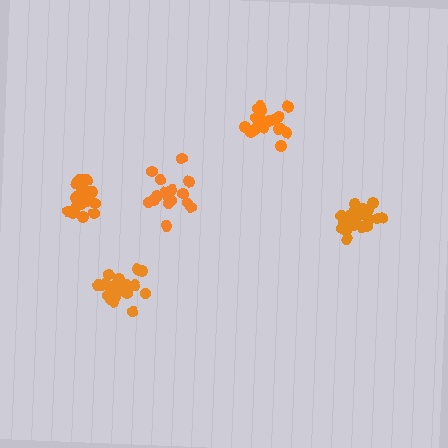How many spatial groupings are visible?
There are 5 spatial groupings.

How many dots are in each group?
Group 1: 18 dots, Group 2: 21 dots, Group 3: 16 dots, Group 4: 20 dots, Group 5: 21 dots (96 total).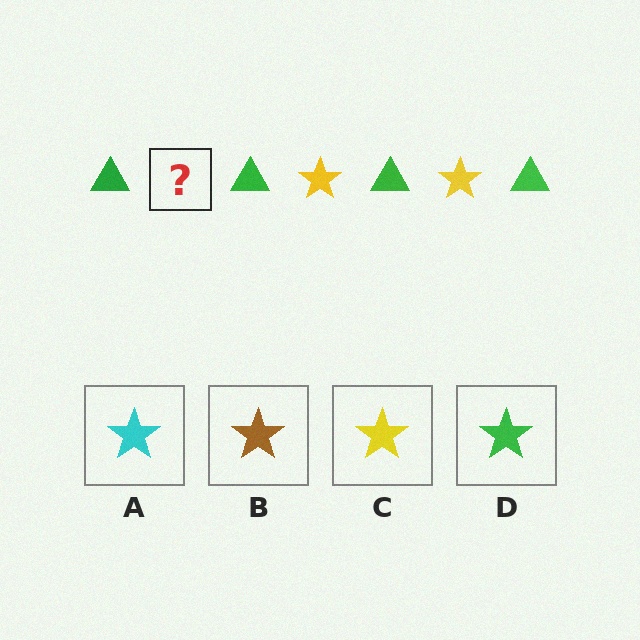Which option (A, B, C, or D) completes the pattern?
C.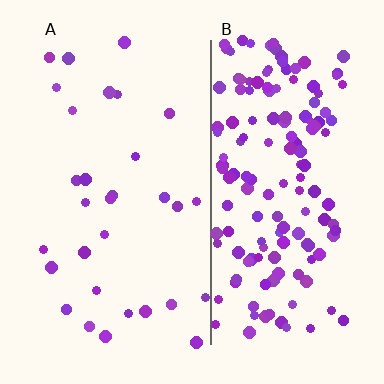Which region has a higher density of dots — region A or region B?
B (the right).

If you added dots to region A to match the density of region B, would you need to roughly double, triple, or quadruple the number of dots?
Approximately quadruple.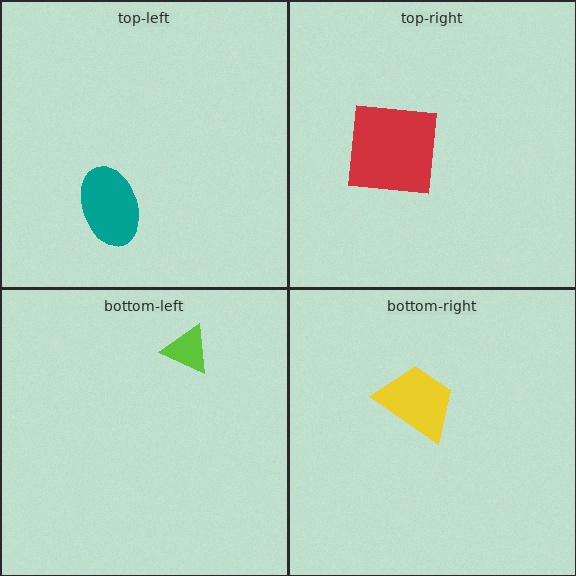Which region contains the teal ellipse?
The top-left region.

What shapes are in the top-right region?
The red square.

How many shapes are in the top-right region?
1.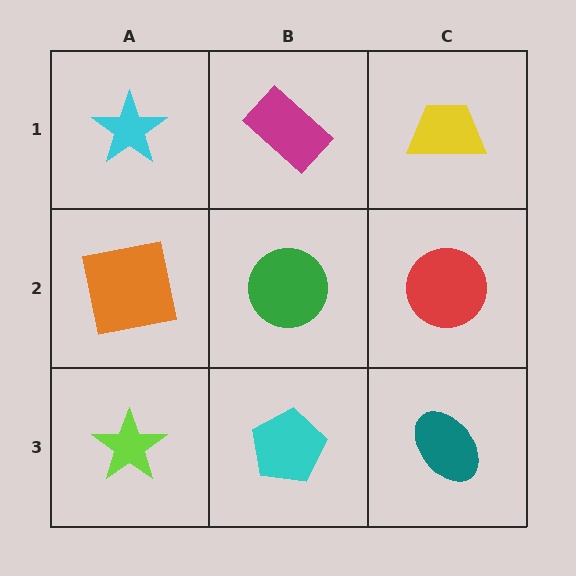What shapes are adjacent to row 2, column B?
A magenta rectangle (row 1, column B), a cyan pentagon (row 3, column B), an orange square (row 2, column A), a red circle (row 2, column C).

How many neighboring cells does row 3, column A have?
2.